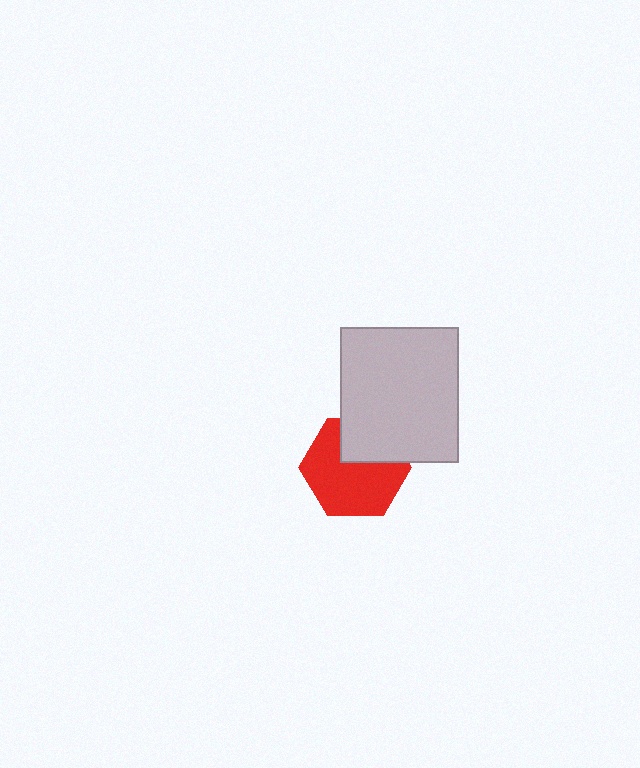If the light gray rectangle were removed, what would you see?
You would see the complete red hexagon.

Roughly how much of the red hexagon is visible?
Most of it is visible (roughly 69%).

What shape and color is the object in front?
The object in front is a light gray rectangle.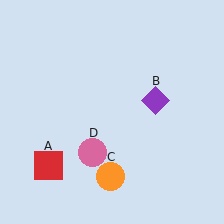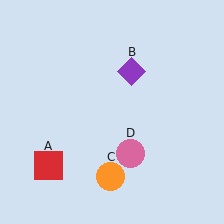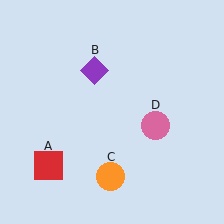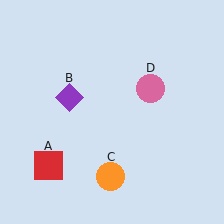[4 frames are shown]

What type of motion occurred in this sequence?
The purple diamond (object B), pink circle (object D) rotated counterclockwise around the center of the scene.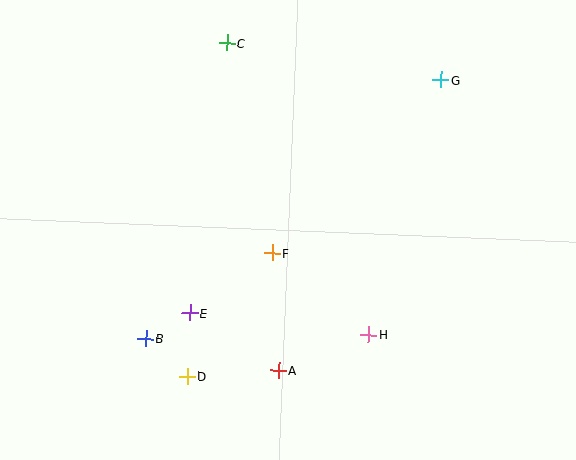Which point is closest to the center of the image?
Point F at (272, 253) is closest to the center.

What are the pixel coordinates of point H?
Point H is at (369, 334).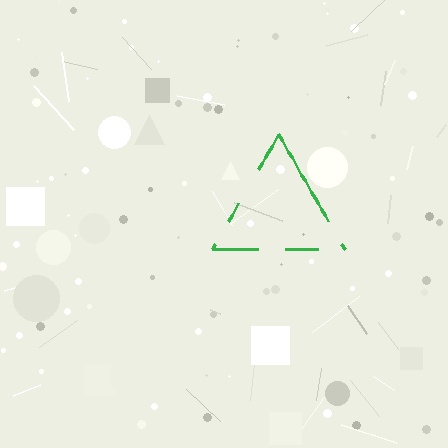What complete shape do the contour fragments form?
The contour fragments form a triangle.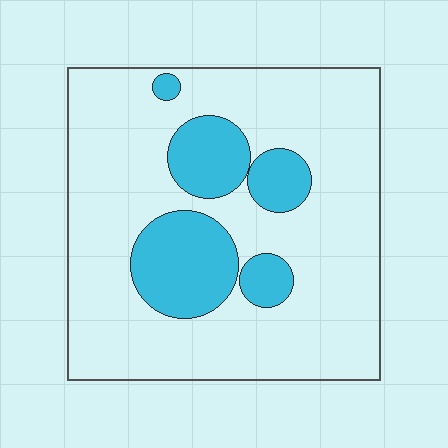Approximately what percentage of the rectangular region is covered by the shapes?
Approximately 20%.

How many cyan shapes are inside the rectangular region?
5.